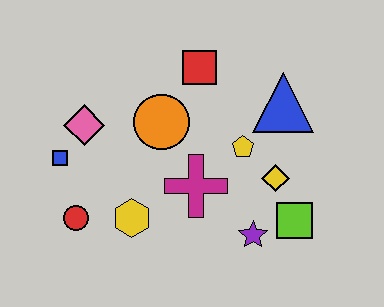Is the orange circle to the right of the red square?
No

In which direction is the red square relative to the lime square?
The red square is above the lime square.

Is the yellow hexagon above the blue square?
No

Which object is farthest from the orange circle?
The lime square is farthest from the orange circle.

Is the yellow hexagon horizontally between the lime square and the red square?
No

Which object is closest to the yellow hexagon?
The red circle is closest to the yellow hexagon.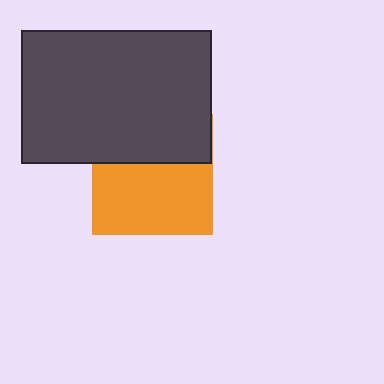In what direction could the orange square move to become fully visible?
The orange square could move down. That would shift it out from behind the dark gray rectangle entirely.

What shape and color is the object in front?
The object in front is a dark gray rectangle.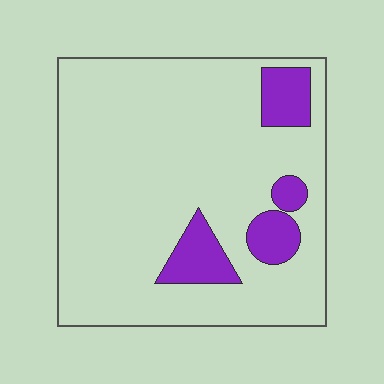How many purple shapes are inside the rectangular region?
4.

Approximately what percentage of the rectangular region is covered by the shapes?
Approximately 15%.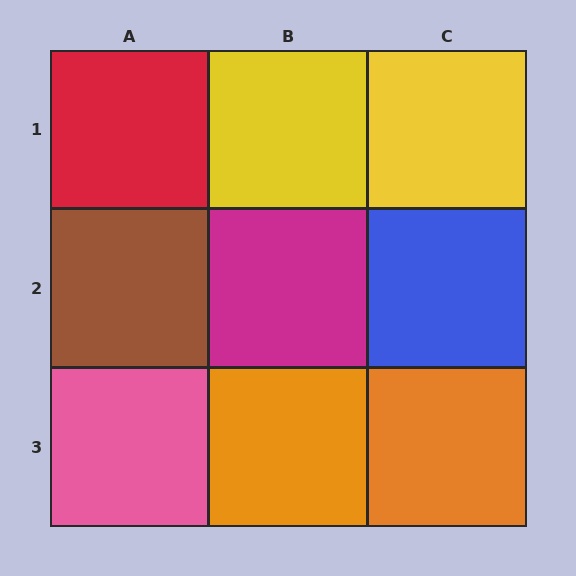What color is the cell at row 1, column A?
Red.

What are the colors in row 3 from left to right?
Pink, orange, orange.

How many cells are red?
1 cell is red.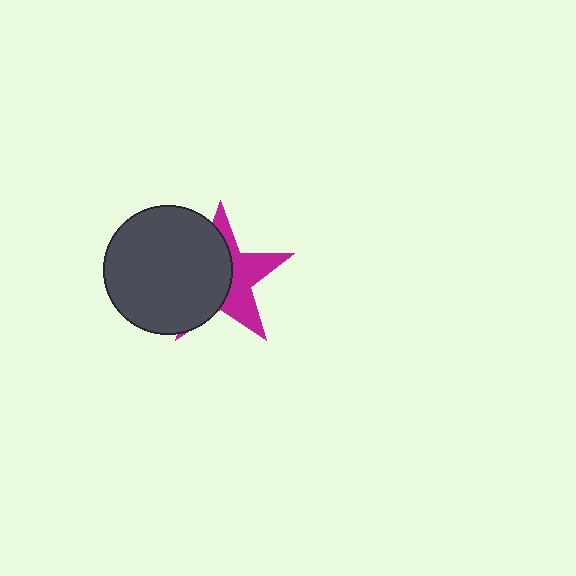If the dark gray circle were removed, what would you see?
You would see the complete magenta star.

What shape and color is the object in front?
The object in front is a dark gray circle.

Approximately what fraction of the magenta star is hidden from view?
Roughly 56% of the magenta star is hidden behind the dark gray circle.